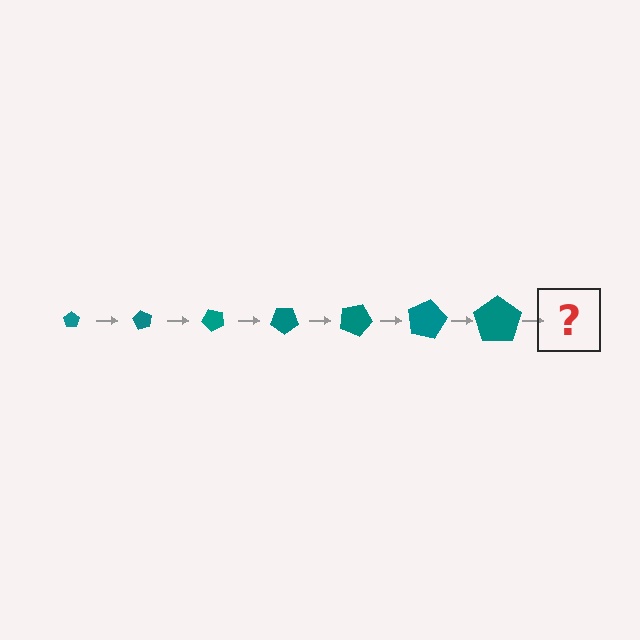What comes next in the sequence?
The next element should be a pentagon, larger than the previous one and rotated 420 degrees from the start.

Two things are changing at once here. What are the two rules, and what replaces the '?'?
The two rules are that the pentagon grows larger each step and it rotates 60 degrees each step. The '?' should be a pentagon, larger than the previous one and rotated 420 degrees from the start.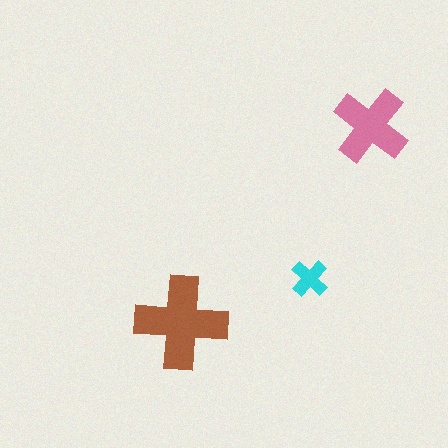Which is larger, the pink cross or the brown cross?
The brown one.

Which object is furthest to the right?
The pink cross is rightmost.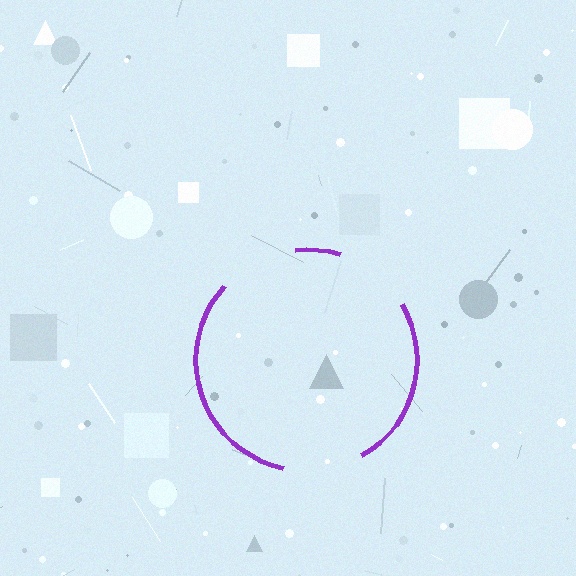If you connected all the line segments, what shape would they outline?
They would outline a circle.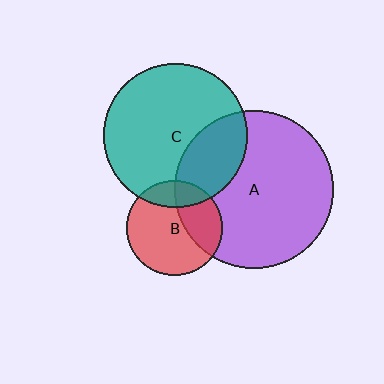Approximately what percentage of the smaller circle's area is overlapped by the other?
Approximately 30%.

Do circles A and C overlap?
Yes.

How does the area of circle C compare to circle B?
Approximately 2.3 times.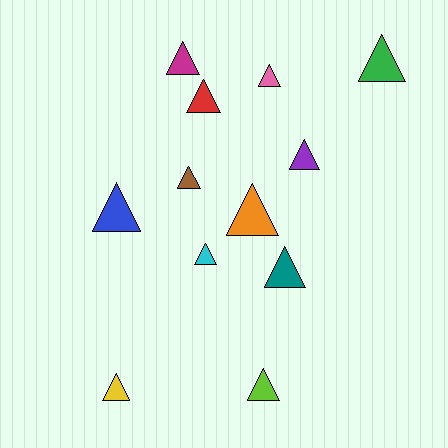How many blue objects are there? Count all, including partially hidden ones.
There is 1 blue object.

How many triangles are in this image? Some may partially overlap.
There are 12 triangles.